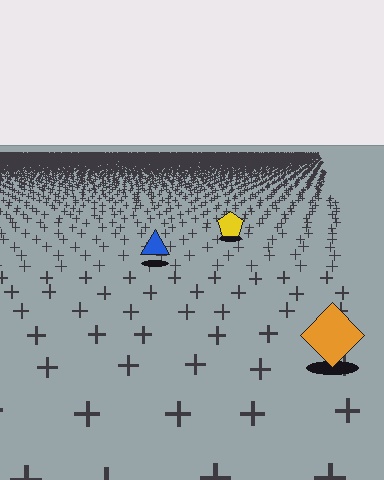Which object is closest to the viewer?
The orange diamond is closest. The texture marks near it are larger and more spread out.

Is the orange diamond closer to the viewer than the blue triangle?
Yes. The orange diamond is closer — you can tell from the texture gradient: the ground texture is coarser near it.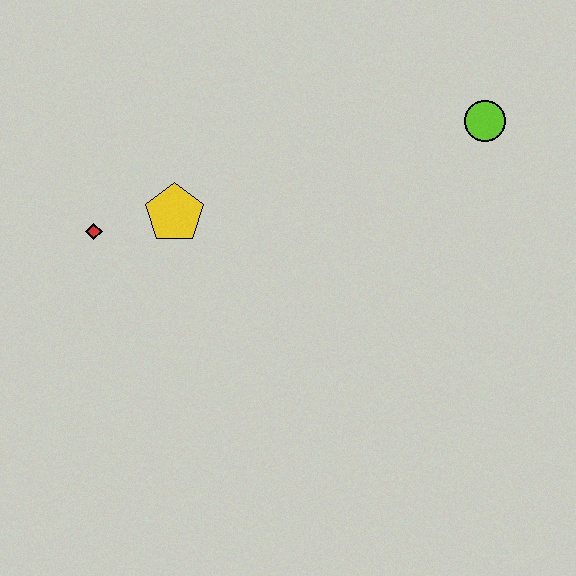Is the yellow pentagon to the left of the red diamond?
No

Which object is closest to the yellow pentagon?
The red diamond is closest to the yellow pentagon.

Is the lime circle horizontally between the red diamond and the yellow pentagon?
No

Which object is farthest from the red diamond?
The lime circle is farthest from the red diamond.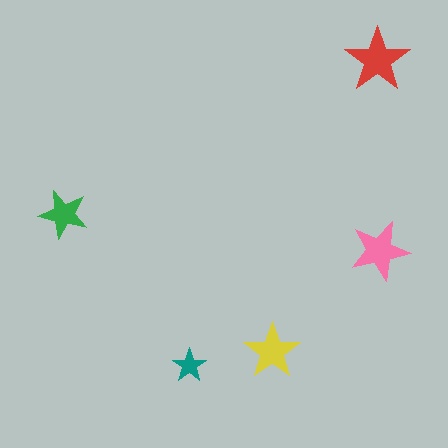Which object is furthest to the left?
The green star is leftmost.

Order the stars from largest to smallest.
the red one, the pink one, the yellow one, the green one, the teal one.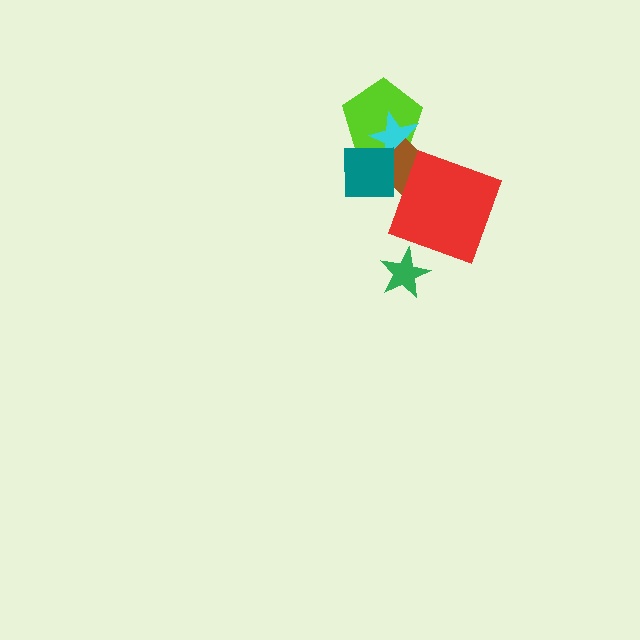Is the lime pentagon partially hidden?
Yes, it is partially covered by another shape.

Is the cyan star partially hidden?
Yes, it is partially covered by another shape.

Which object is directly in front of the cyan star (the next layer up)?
The brown diamond is directly in front of the cyan star.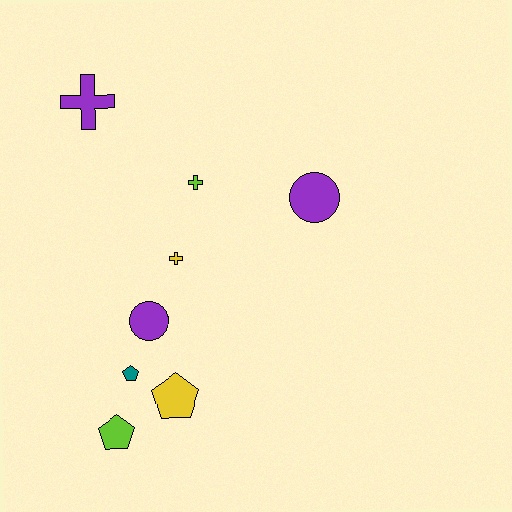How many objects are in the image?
There are 8 objects.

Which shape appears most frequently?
Pentagon, with 3 objects.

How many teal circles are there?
There are no teal circles.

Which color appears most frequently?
Purple, with 3 objects.